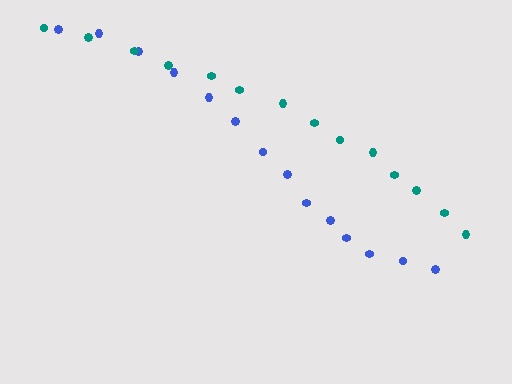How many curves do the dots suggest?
There are 2 distinct paths.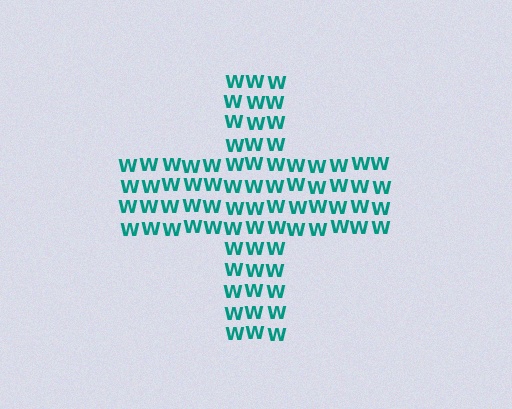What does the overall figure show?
The overall figure shows a cross.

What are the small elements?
The small elements are letter W's.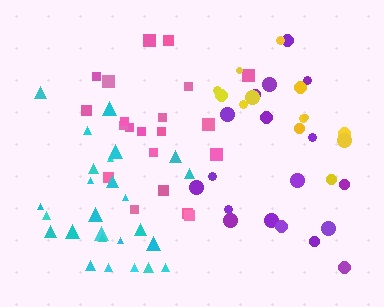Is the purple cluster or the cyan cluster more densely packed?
Cyan.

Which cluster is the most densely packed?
Pink.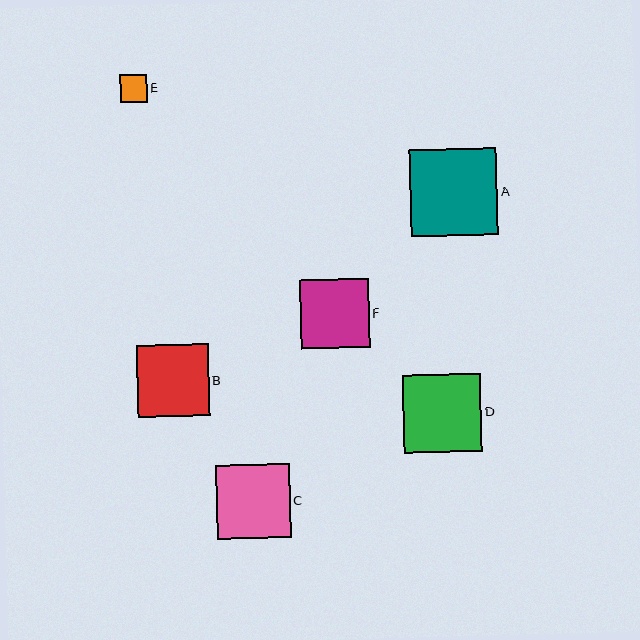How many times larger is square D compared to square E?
Square D is approximately 2.9 times the size of square E.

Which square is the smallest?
Square E is the smallest with a size of approximately 27 pixels.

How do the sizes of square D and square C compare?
Square D and square C are approximately the same size.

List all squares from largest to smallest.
From largest to smallest: A, D, C, B, F, E.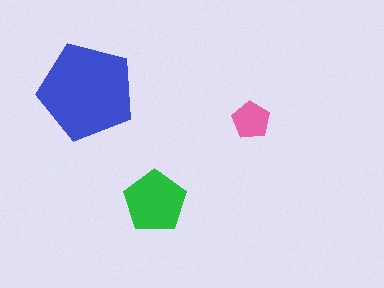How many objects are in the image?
There are 3 objects in the image.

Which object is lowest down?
The green pentagon is bottommost.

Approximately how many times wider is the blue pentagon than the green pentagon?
About 1.5 times wider.